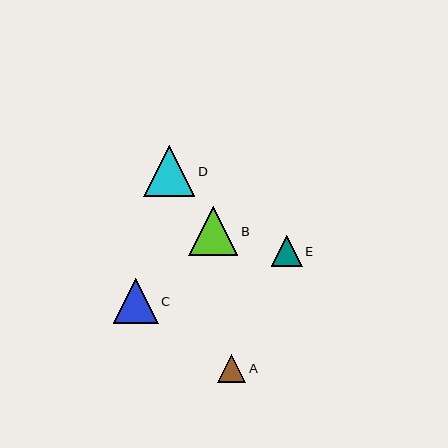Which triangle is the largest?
Triangle D is the largest with a size of approximately 51 pixels.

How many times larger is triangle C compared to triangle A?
Triangle C is approximately 1.6 times the size of triangle A.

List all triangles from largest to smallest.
From largest to smallest: D, B, C, E, A.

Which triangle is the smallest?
Triangle A is the smallest with a size of approximately 28 pixels.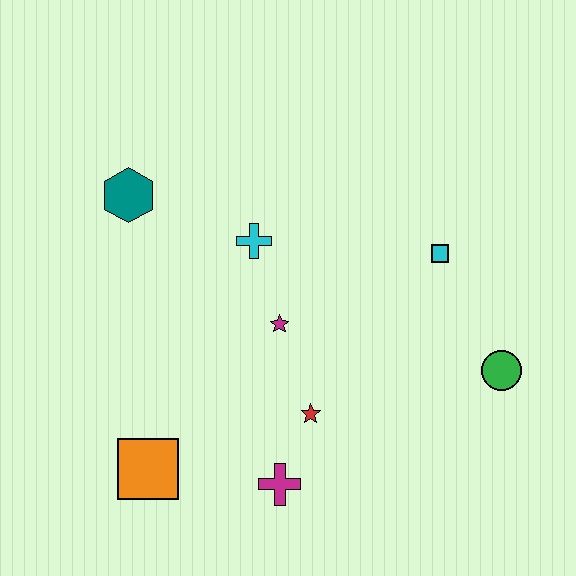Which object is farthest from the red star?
The teal hexagon is farthest from the red star.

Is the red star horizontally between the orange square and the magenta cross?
No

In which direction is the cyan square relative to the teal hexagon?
The cyan square is to the right of the teal hexagon.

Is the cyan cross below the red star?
No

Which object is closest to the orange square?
The magenta cross is closest to the orange square.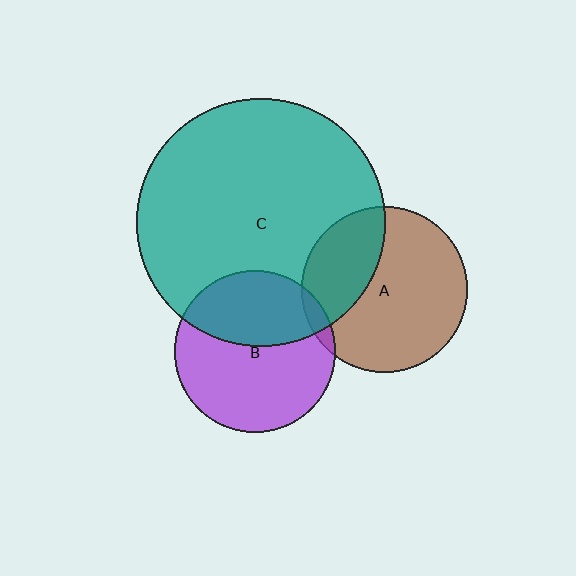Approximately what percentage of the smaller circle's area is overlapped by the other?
Approximately 30%.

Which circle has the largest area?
Circle C (teal).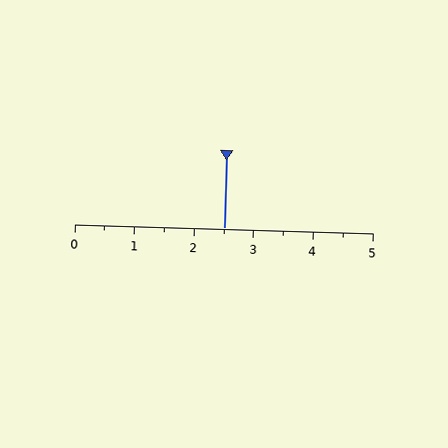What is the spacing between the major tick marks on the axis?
The major ticks are spaced 1 apart.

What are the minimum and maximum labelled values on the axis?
The axis runs from 0 to 5.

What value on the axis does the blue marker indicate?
The marker indicates approximately 2.5.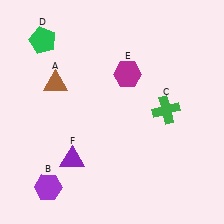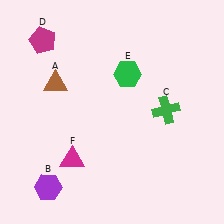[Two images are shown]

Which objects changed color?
D changed from green to magenta. E changed from magenta to green. F changed from purple to magenta.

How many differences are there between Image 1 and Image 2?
There are 3 differences between the two images.